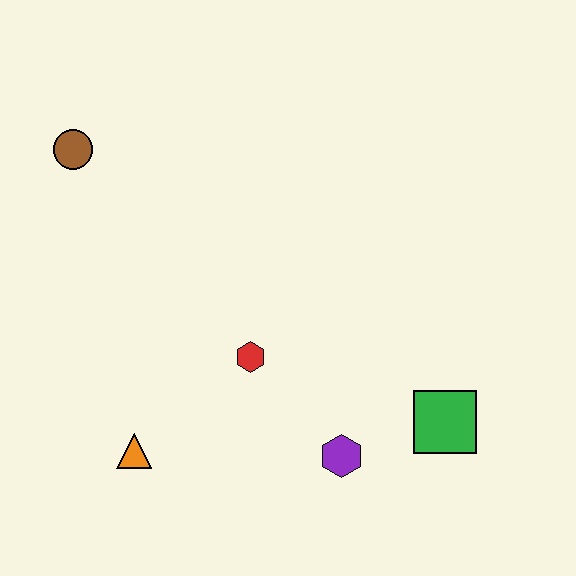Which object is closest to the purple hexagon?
The green square is closest to the purple hexagon.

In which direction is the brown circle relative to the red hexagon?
The brown circle is above the red hexagon.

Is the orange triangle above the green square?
No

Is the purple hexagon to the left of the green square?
Yes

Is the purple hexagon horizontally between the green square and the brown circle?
Yes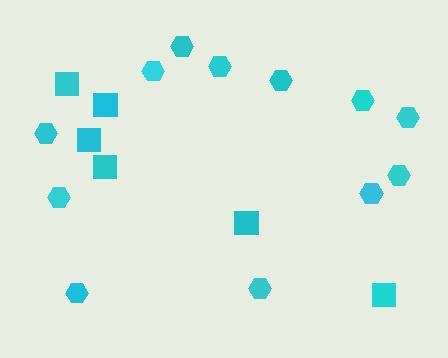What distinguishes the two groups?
There are 2 groups: one group of hexagons (12) and one group of squares (6).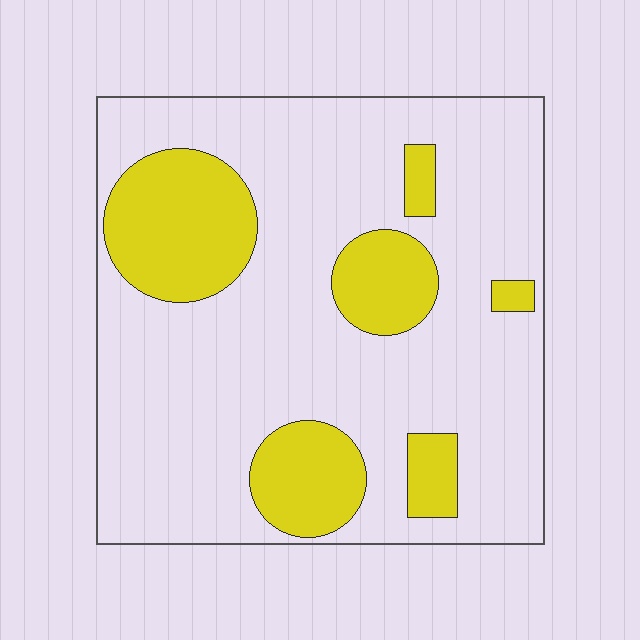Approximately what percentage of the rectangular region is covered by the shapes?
Approximately 25%.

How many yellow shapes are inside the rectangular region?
6.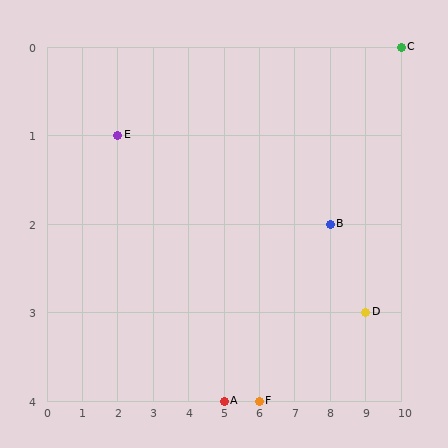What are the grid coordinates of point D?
Point D is at grid coordinates (9, 3).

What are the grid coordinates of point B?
Point B is at grid coordinates (8, 2).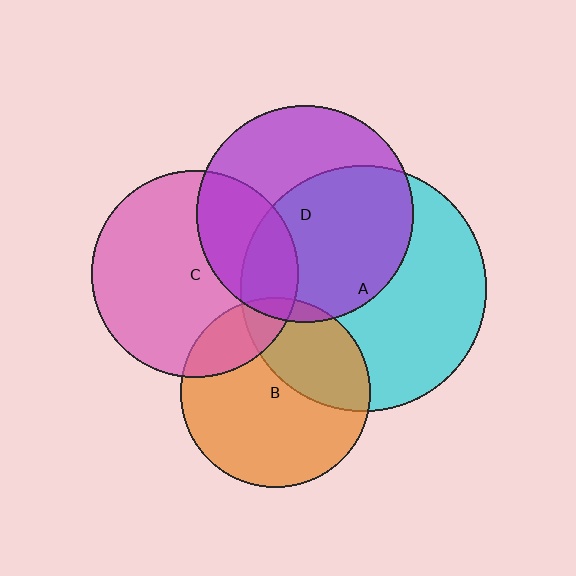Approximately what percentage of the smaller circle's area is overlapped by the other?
Approximately 20%.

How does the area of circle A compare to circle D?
Approximately 1.3 times.